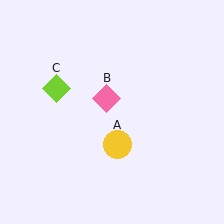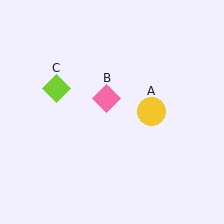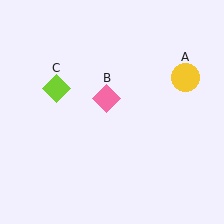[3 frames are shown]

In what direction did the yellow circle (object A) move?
The yellow circle (object A) moved up and to the right.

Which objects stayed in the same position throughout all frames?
Pink diamond (object B) and lime diamond (object C) remained stationary.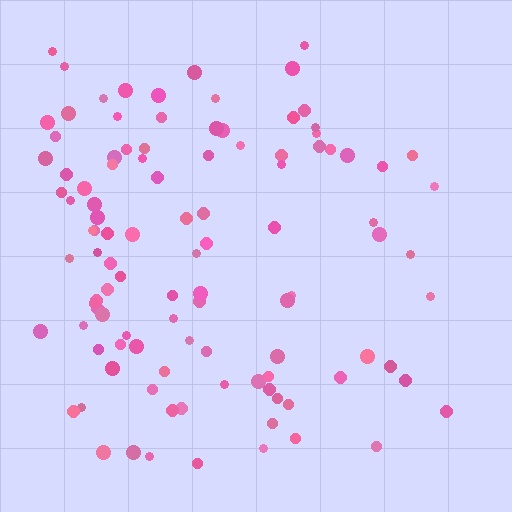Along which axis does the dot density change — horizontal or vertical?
Horizontal.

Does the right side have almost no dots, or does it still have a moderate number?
Still a moderate number, just noticeably fewer than the left.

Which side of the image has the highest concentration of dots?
The left.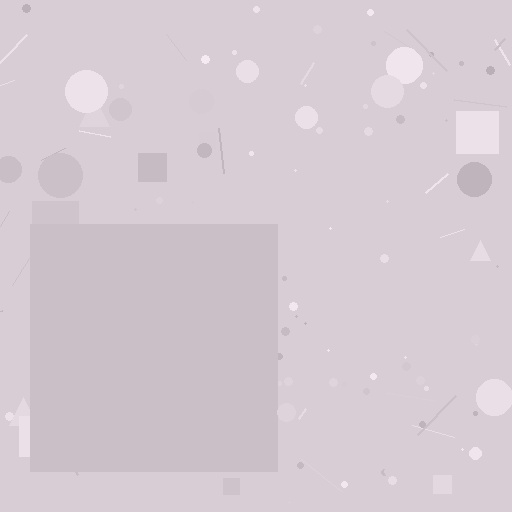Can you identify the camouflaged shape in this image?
The camouflaged shape is a square.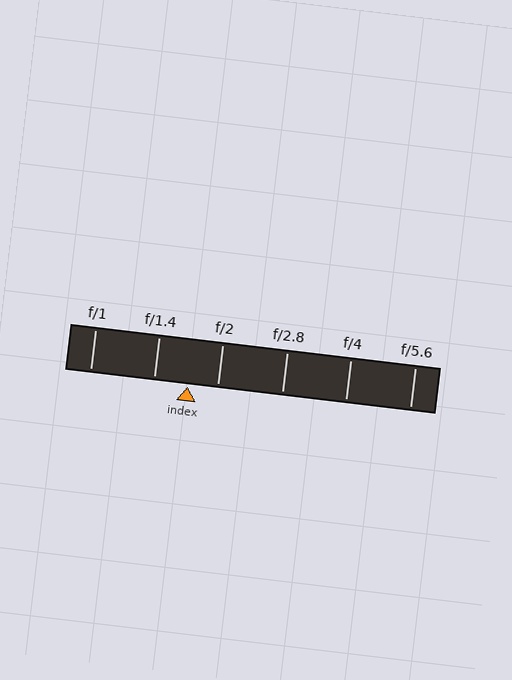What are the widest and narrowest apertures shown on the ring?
The widest aperture shown is f/1 and the narrowest is f/5.6.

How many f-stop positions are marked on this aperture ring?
There are 6 f-stop positions marked.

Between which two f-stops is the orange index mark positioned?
The index mark is between f/1.4 and f/2.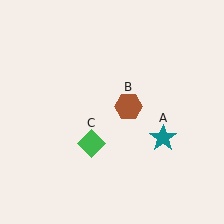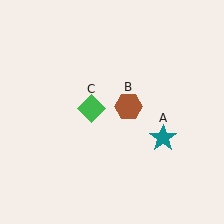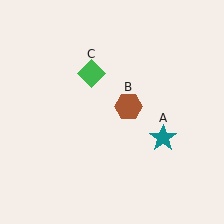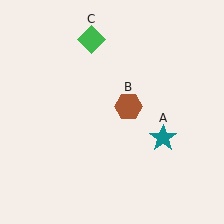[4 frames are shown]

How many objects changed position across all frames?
1 object changed position: green diamond (object C).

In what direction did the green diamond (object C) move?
The green diamond (object C) moved up.